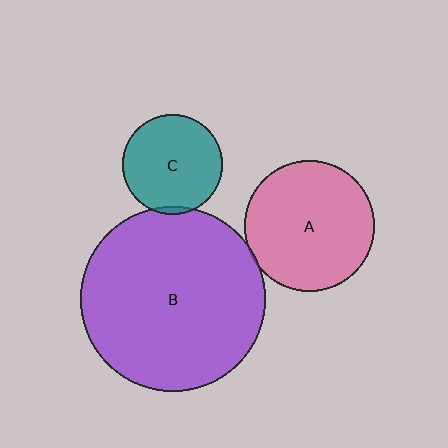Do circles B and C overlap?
Yes.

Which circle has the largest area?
Circle B (purple).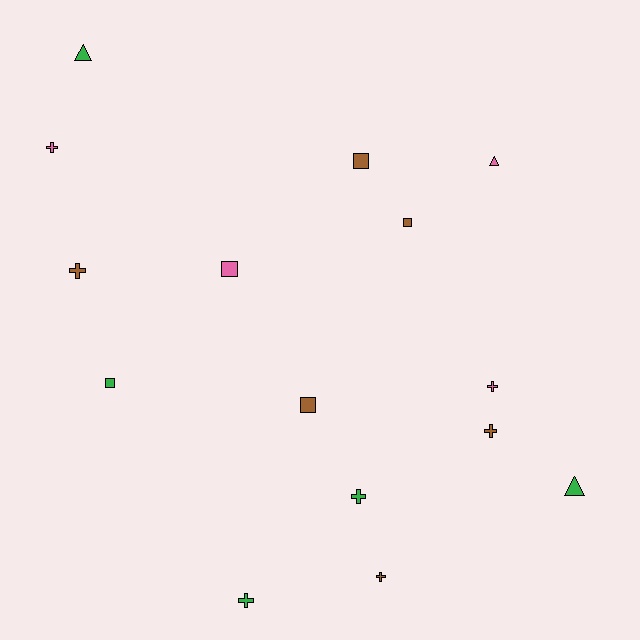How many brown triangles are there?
There are no brown triangles.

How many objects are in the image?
There are 15 objects.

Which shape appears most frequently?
Cross, with 7 objects.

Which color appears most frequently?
Brown, with 6 objects.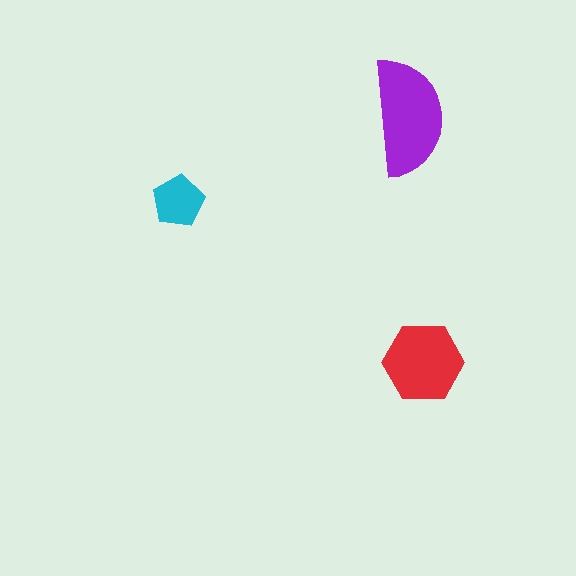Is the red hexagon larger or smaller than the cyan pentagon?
Larger.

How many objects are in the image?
There are 3 objects in the image.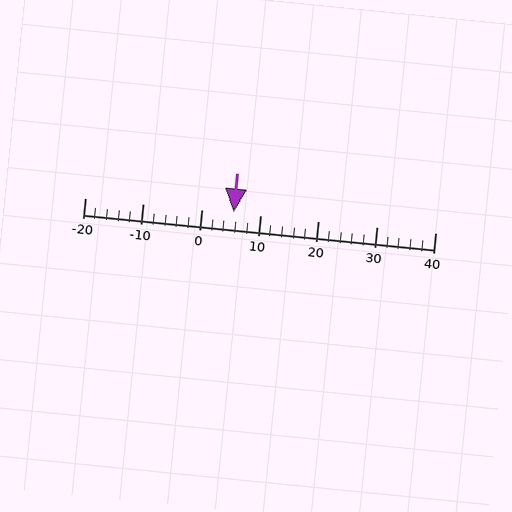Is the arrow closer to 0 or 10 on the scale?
The arrow is closer to 10.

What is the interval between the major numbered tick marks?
The major tick marks are spaced 10 units apart.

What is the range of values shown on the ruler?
The ruler shows values from -20 to 40.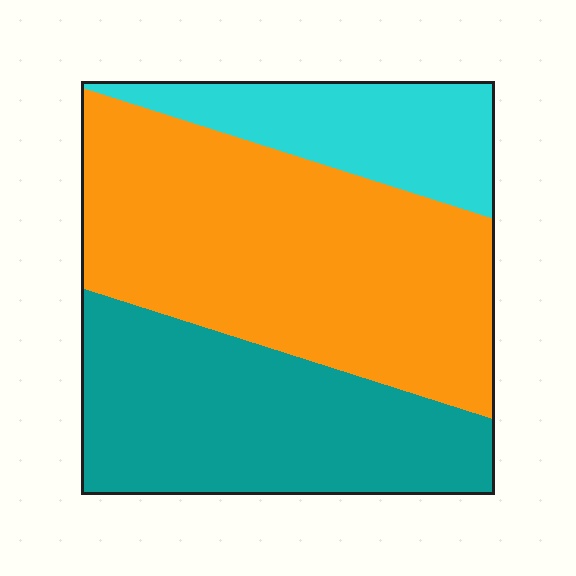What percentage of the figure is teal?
Teal takes up between a quarter and a half of the figure.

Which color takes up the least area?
Cyan, at roughly 15%.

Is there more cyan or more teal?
Teal.